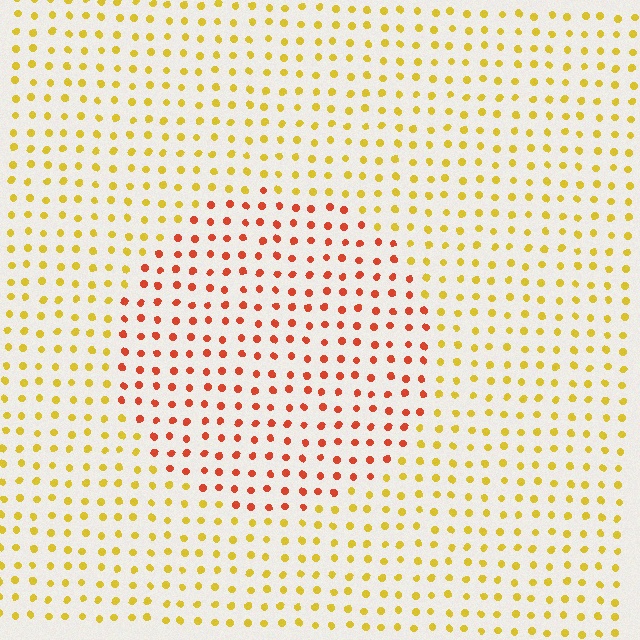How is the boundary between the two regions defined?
The boundary is defined purely by a slight shift in hue (about 44 degrees). Spacing, size, and orientation are identical on both sides.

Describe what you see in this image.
The image is filled with small yellow elements in a uniform arrangement. A circle-shaped region is visible where the elements are tinted to a slightly different hue, forming a subtle color boundary.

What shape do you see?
I see a circle.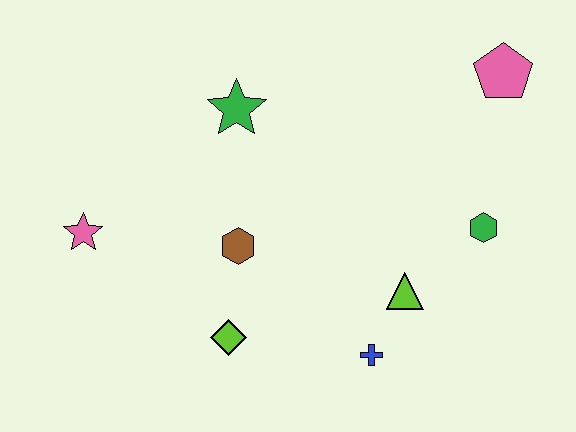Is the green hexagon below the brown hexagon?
No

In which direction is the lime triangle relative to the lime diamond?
The lime triangle is to the right of the lime diamond.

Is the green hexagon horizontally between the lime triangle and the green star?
No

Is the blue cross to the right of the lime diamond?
Yes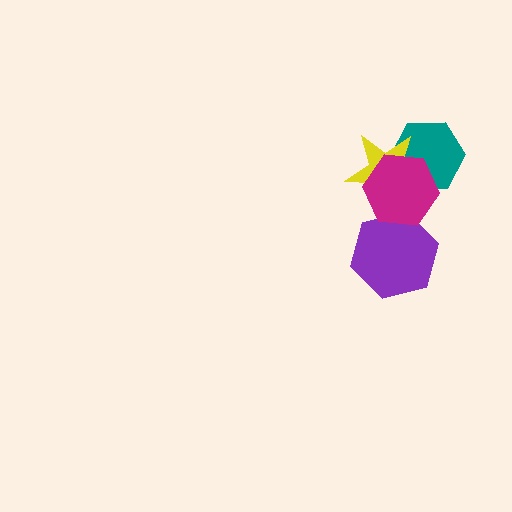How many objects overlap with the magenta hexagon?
3 objects overlap with the magenta hexagon.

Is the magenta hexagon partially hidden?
No, no other shape covers it.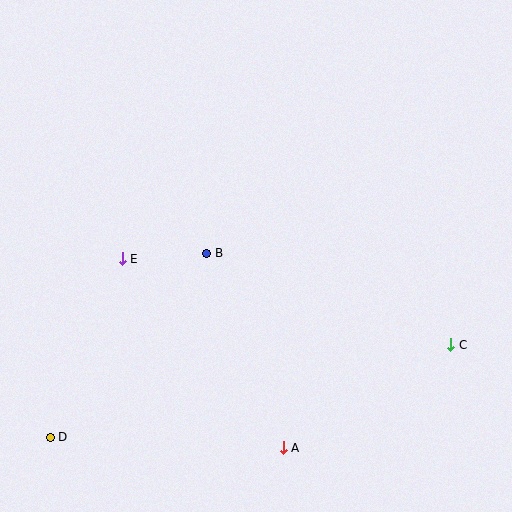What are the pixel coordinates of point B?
Point B is at (207, 253).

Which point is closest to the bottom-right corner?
Point C is closest to the bottom-right corner.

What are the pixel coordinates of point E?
Point E is at (122, 259).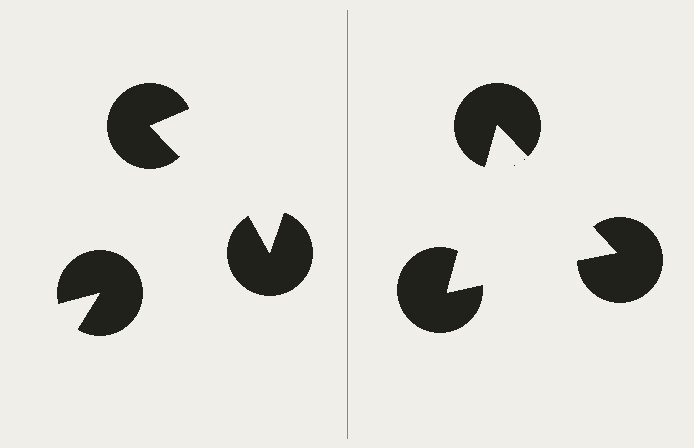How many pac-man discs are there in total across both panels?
6 — 3 on each side.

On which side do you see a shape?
An illusory triangle appears on the right side. On the left side the wedge cuts are rotated, so no coherent shape forms.